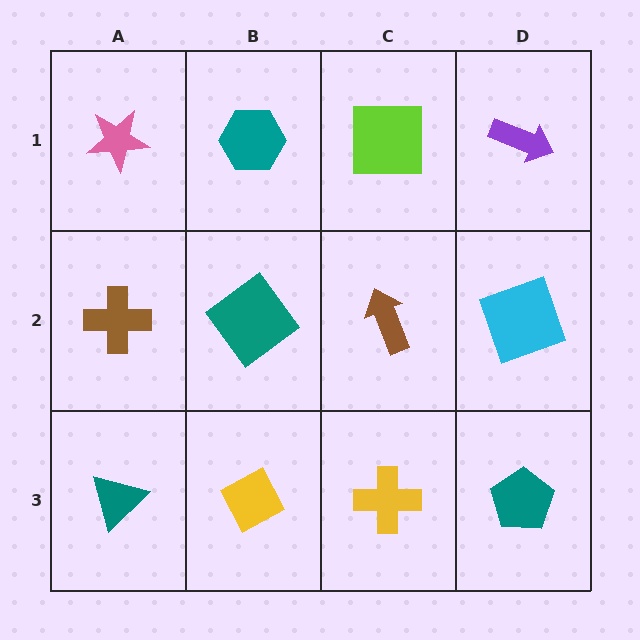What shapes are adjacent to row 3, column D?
A cyan square (row 2, column D), a yellow cross (row 3, column C).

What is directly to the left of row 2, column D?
A brown arrow.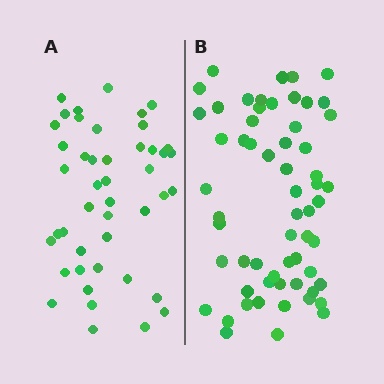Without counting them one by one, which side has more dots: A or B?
Region B (the right region) has more dots.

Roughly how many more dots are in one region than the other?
Region B has approximately 15 more dots than region A.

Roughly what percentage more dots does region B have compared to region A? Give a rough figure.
About 35% more.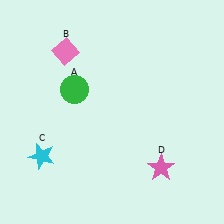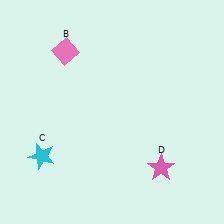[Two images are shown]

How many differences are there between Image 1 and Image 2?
There is 1 difference between the two images.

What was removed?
The green circle (A) was removed in Image 2.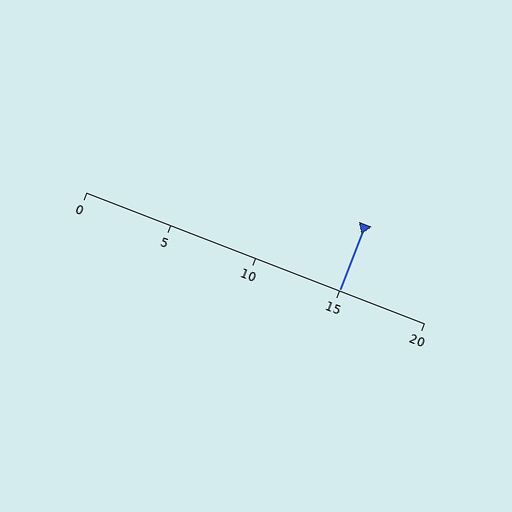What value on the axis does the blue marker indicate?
The marker indicates approximately 15.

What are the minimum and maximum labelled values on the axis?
The axis runs from 0 to 20.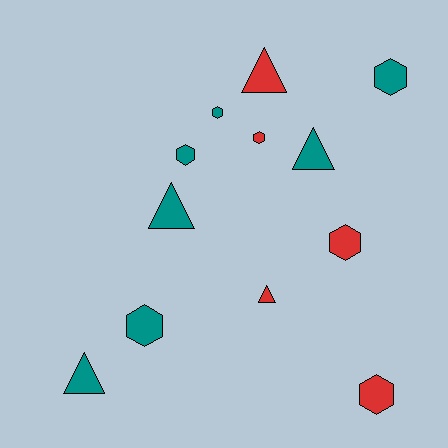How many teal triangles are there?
There are 3 teal triangles.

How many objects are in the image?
There are 12 objects.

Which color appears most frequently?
Teal, with 7 objects.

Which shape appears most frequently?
Hexagon, with 7 objects.